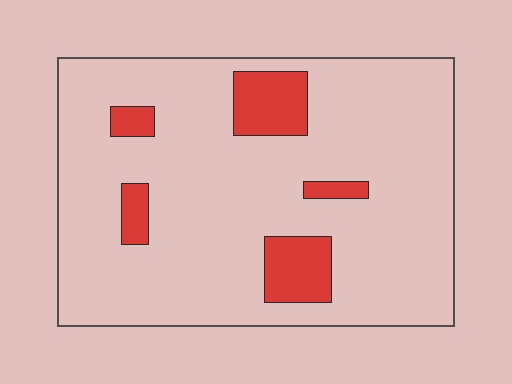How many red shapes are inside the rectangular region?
5.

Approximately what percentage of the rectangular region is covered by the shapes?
Approximately 15%.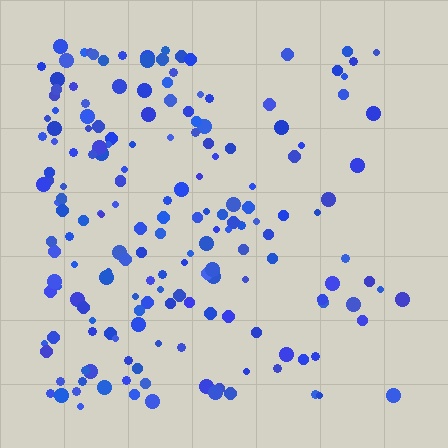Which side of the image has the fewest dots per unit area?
The right.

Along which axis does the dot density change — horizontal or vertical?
Horizontal.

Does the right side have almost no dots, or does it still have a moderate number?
Still a moderate number, just noticeably fewer than the left.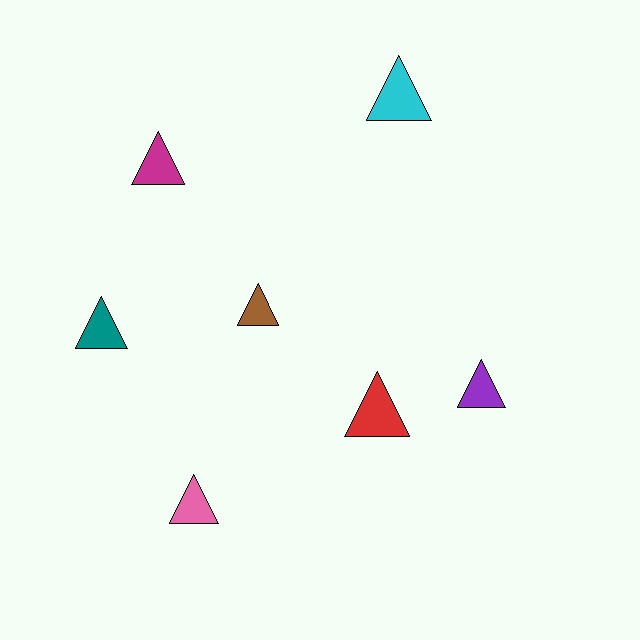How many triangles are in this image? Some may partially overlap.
There are 7 triangles.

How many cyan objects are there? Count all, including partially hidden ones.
There is 1 cyan object.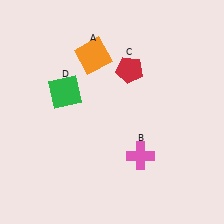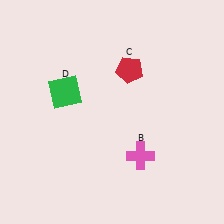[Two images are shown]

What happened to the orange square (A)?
The orange square (A) was removed in Image 2. It was in the top-left area of Image 1.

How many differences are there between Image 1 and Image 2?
There is 1 difference between the two images.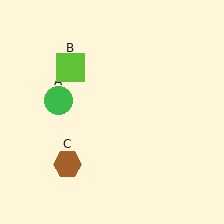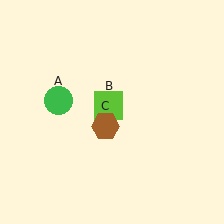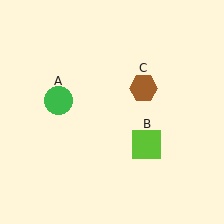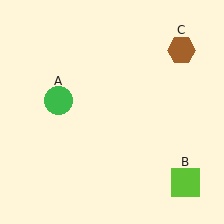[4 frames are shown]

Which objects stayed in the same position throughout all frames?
Green circle (object A) remained stationary.